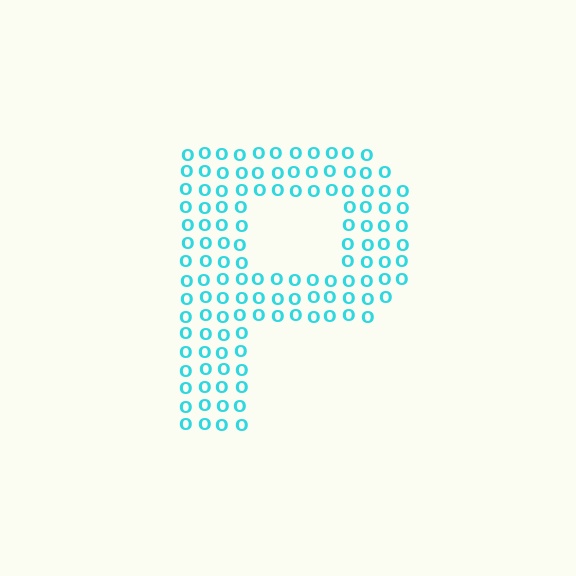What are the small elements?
The small elements are letter O's.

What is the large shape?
The large shape is the letter P.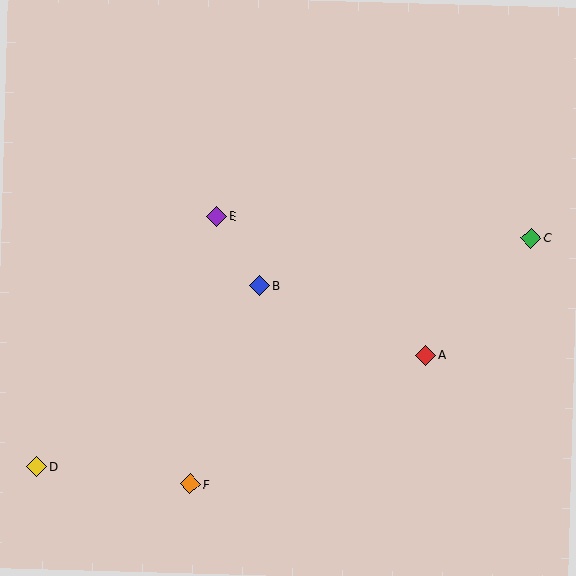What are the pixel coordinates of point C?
Point C is at (531, 238).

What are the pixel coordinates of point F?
Point F is at (190, 484).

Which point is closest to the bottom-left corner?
Point D is closest to the bottom-left corner.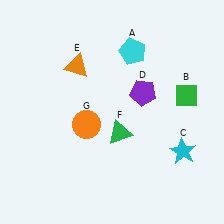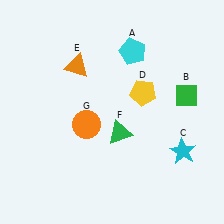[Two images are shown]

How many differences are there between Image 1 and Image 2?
There is 1 difference between the two images.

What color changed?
The pentagon (D) changed from purple in Image 1 to yellow in Image 2.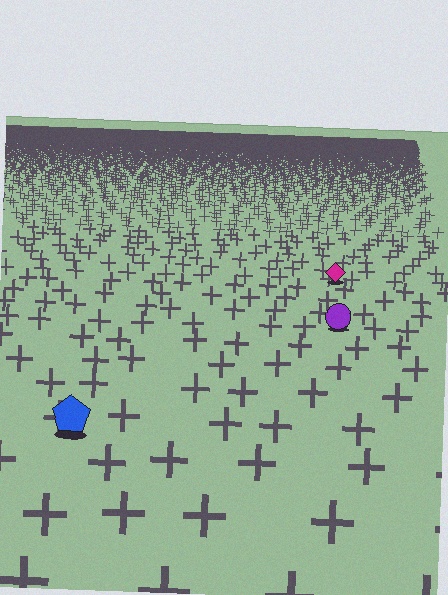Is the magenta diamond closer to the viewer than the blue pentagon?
No. The blue pentagon is closer — you can tell from the texture gradient: the ground texture is coarser near it.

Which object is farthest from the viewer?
The magenta diamond is farthest from the viewer. It appears smaller and the ground texture around it is denser.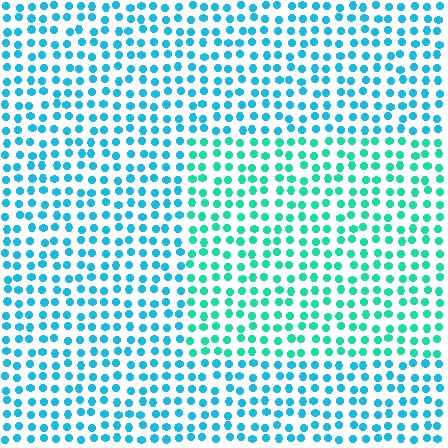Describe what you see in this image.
The image is filled with small cyan elements in a uniform arrangement. A rectangle-shaped region is visible where the elements are tinted to a slightly different hue, forming a subtle color boundary.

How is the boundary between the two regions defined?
The boundary is defined purely by a slight shift in hue (about 29 degrees). Spacing, size, and orientation are identical on both sides.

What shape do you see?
I see a rectangle.